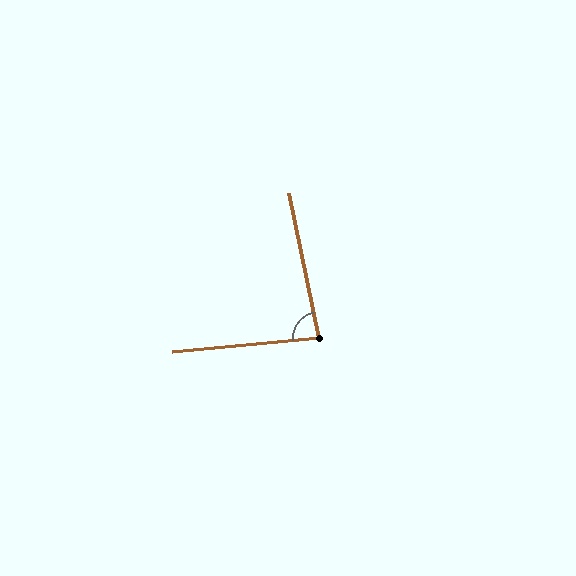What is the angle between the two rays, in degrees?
Approximately 84 degrees.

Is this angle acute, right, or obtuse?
It is acute.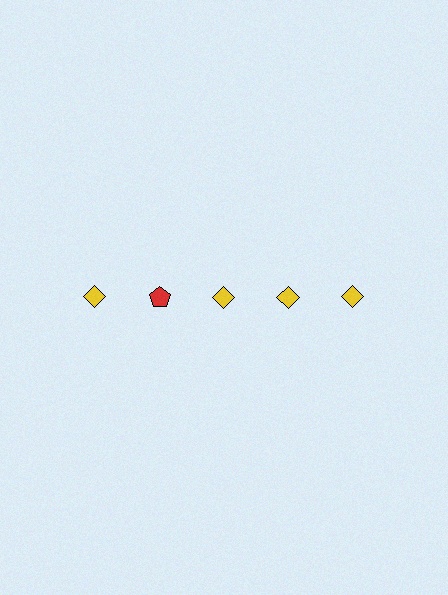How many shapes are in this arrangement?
There are 5 shapes arranged in a grid pattern.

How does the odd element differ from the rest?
It differs in both color (red instead of yellow) and shape (pentagon instead of diamond).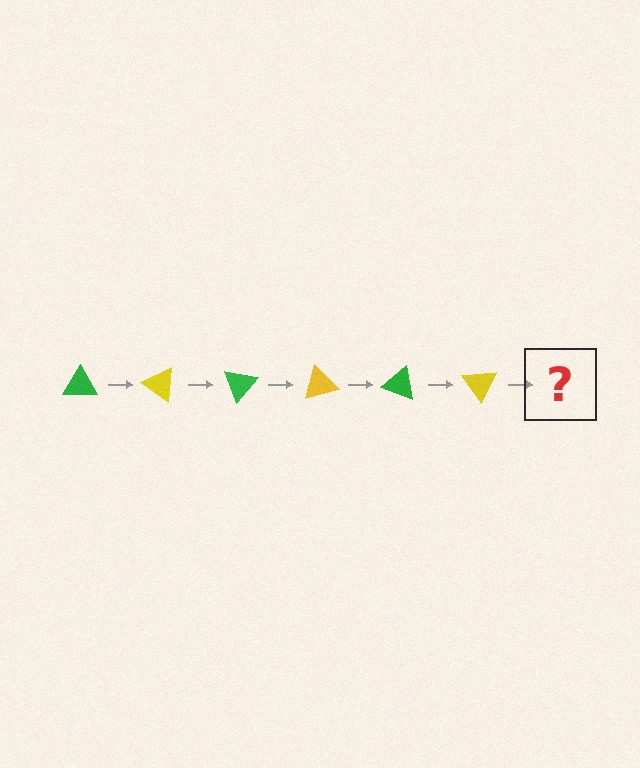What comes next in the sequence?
The next element should be a green triangle, rotated 210 degrees from the start.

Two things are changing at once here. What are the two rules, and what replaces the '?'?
The two rules are that it rotates 35 degrees each step and the color cycles through green and yellow. The '?' should be a green triangle, rotated 210 degrees from the start.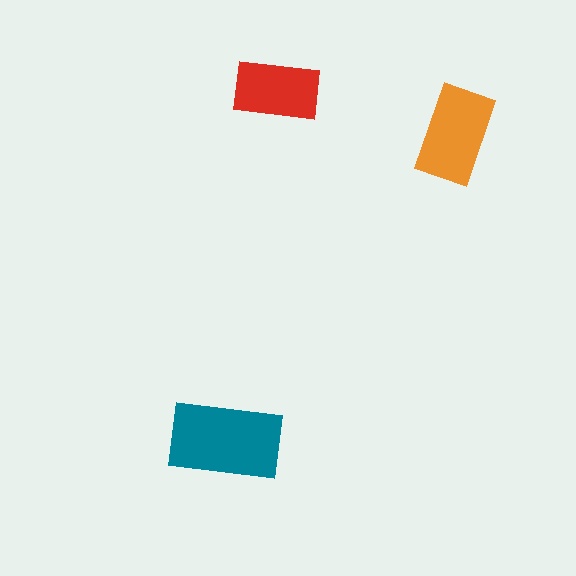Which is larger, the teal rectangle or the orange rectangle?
The teal one.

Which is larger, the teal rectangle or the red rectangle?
The teal one.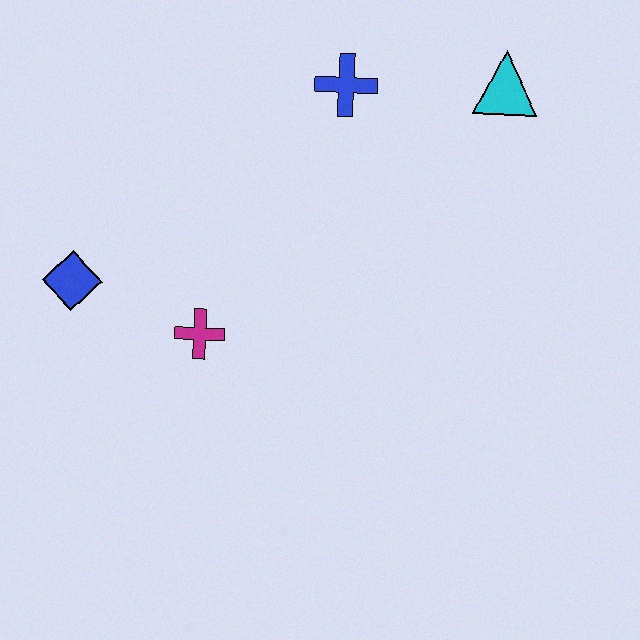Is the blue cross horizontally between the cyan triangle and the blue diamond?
Yes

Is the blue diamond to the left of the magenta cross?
Yes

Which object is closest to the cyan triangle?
The blue cross is closest to the cyan triangle.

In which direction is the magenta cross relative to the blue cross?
The magenta cross is below the blue cross.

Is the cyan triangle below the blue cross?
No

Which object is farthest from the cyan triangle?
The blue diamond is farthest from the cyan triangle.